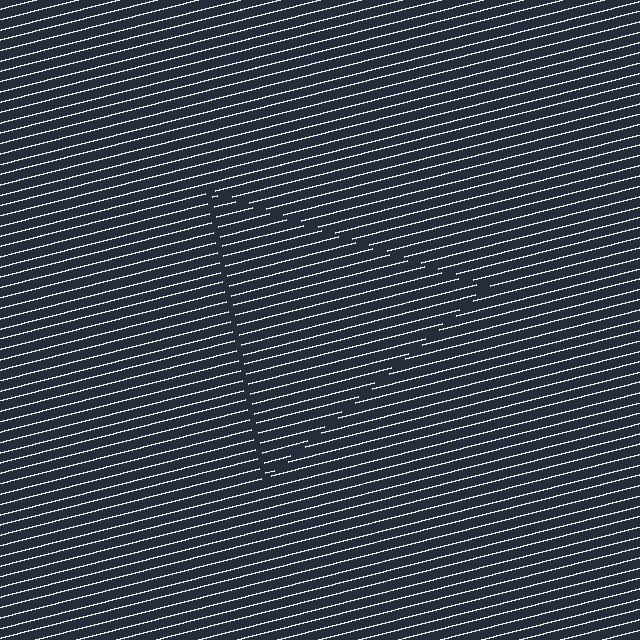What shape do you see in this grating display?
An illusory triangle. The interior of the shape contains the same grating, shifted by half a period — the contour is defined by the phase discontinuity where line-ends from the inner and outer gratings abut.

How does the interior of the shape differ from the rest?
The interior of the shape contains the same grating, shifted by half a period — the contour is defined by the phase discontinuity where line-ends from the inner and outer gratings abut.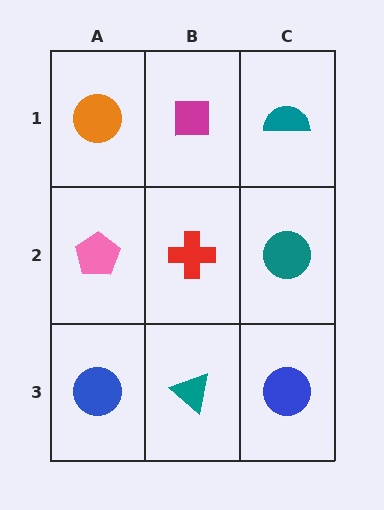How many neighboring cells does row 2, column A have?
3.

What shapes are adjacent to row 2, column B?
A magenta square (row 1, column B), a teal triangle (row 3, column B), a pink pentagon (row 2, column A), a teal circle (row 2, column C).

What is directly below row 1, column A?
A pink pentagon.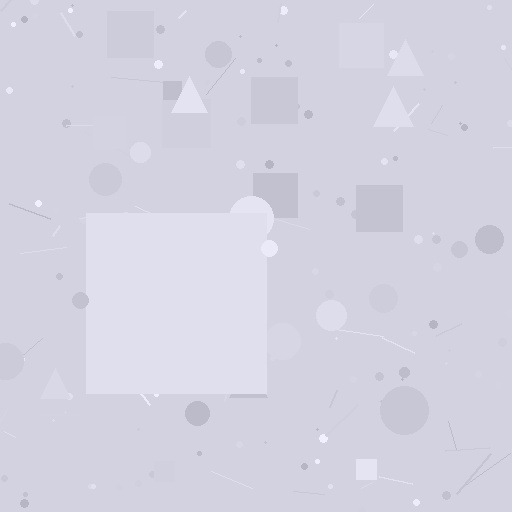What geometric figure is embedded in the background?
A square is embedded in the background.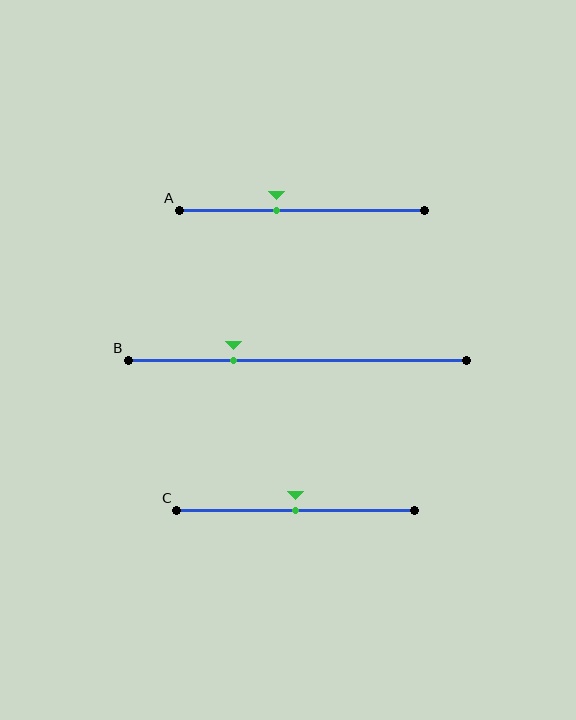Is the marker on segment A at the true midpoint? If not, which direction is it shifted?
No, the marker on segment A is shifted to the left by about 10% of the segment length.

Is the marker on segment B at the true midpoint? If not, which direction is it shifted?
No, the marker on segment B is shifted to the left by about 19% of the segment length.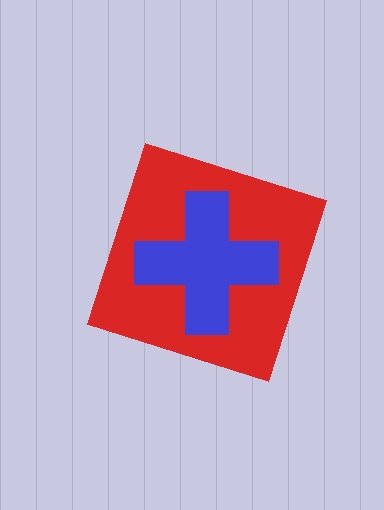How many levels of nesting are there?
2.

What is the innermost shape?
The blue cross.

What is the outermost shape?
The red diamond.